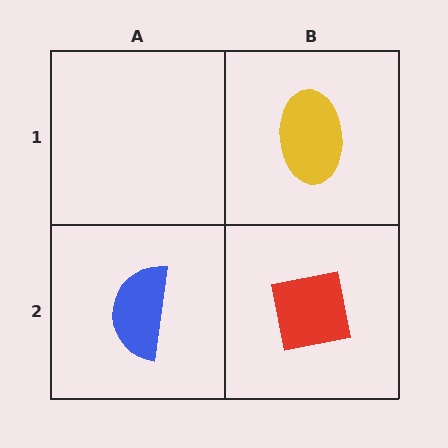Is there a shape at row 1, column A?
No, that cell is empty.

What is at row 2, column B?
A red square.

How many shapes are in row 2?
2 shapes.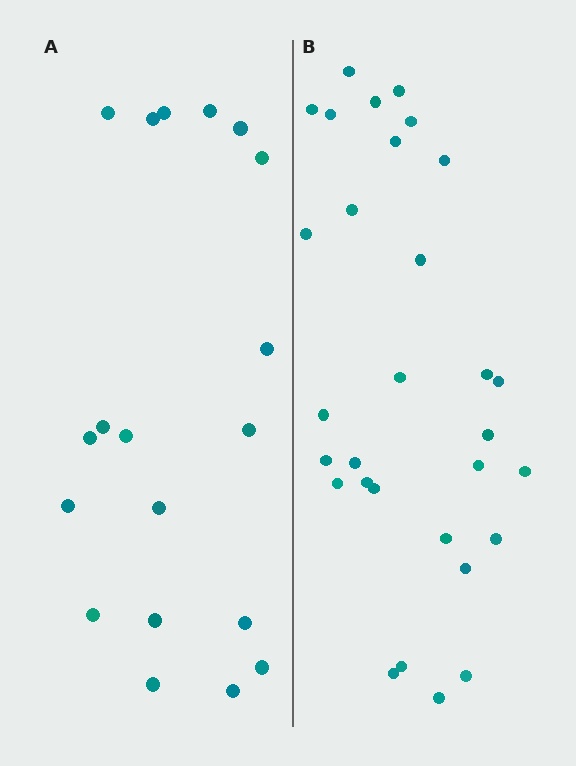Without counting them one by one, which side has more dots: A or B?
Region B (the right region) has more dots.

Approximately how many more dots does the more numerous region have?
Region B has roughly 12 or so more dots than region A.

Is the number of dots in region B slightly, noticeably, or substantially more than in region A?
Region B has substantially more. The ratio is roughly 1.6 to 1.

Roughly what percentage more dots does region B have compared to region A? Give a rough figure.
About 60% more.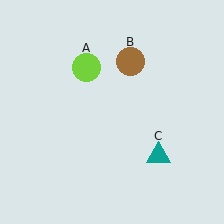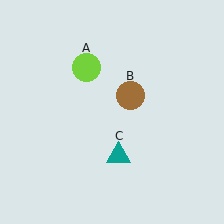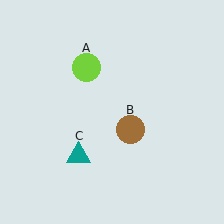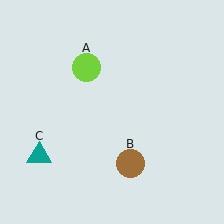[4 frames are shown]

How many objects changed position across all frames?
2 objects changed position: brown circle (object B), teal triangle (object C).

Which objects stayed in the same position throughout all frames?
Lime circle (object A) remained stationary.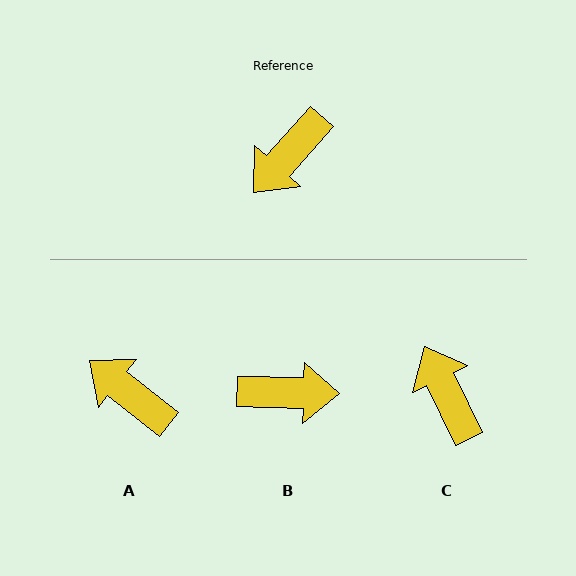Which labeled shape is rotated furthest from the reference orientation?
B, about 130 degrees away.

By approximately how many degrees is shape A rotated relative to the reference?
Approximately 87 degrees clockwise.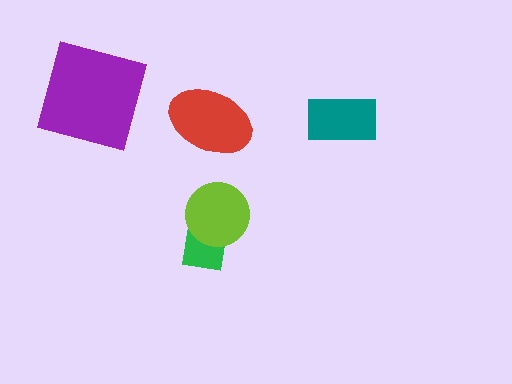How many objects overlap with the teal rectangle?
0 objects overlap with the teal rectangle.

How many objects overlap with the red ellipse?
0 objects overlap with the red ellipse.